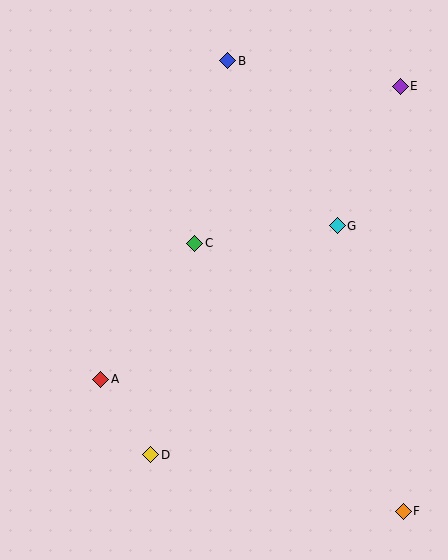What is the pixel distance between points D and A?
The distance between D and A is 91 pixels.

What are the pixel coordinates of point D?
Point D is at (151, 455).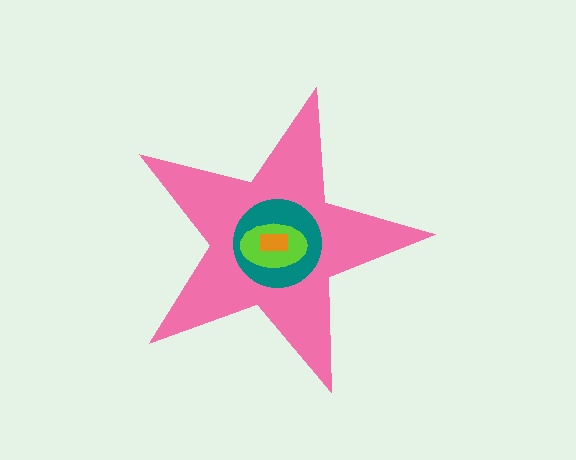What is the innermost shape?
The orange rectangle.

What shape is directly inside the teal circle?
The lime ellipse.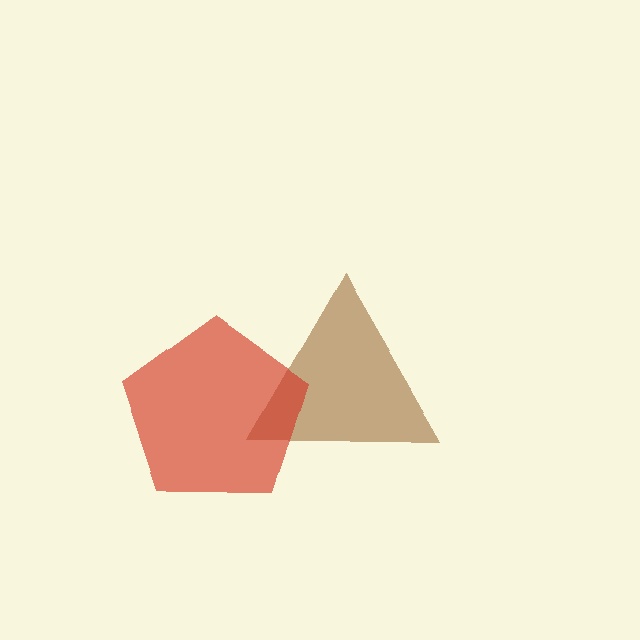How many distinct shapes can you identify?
There are 2 distinct shapes: a brown triangle, a red pentagon.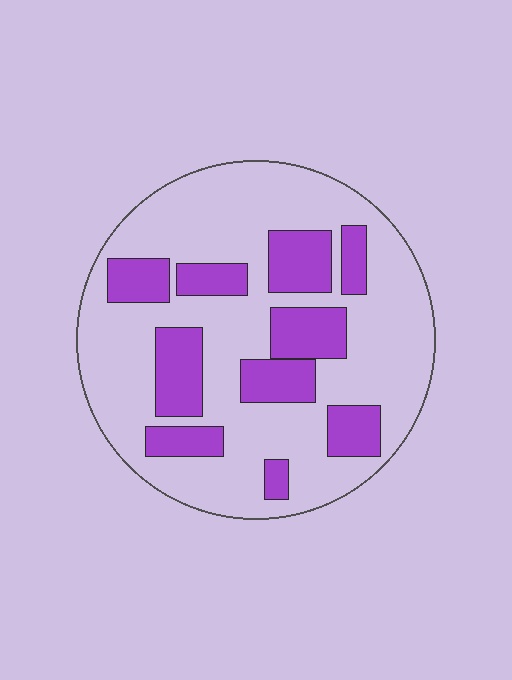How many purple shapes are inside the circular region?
10.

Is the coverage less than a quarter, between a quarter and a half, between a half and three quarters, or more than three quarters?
Between a quarter and a half.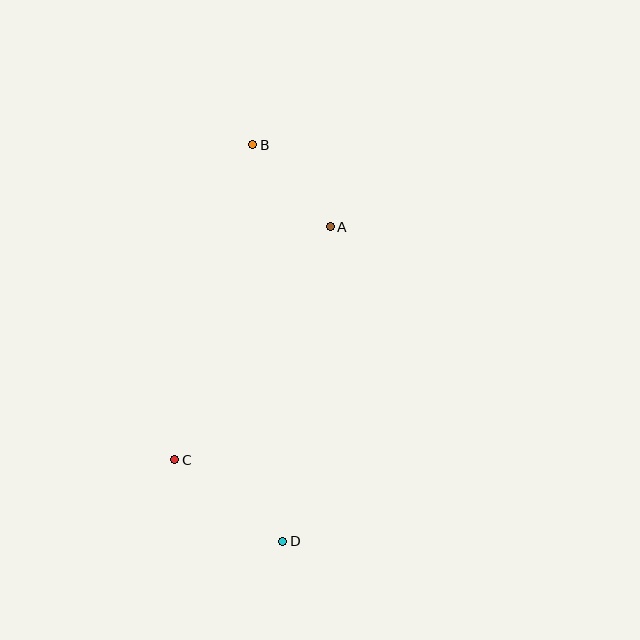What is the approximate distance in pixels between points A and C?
The distance between A and C is approximately 280 pixels.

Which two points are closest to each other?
Points A and B are closest to each other.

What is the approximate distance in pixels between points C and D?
The distance between C and D is approximately 135 pixels.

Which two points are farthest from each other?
Points B and D are farthest from each other.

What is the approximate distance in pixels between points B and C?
The distance between B and C is approximately 325 pixels.